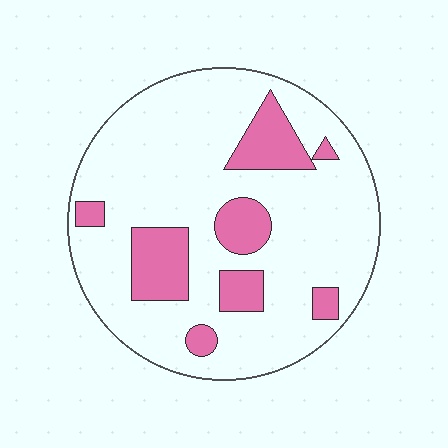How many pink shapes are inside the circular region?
8.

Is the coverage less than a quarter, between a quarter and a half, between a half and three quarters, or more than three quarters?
Less than a quarter.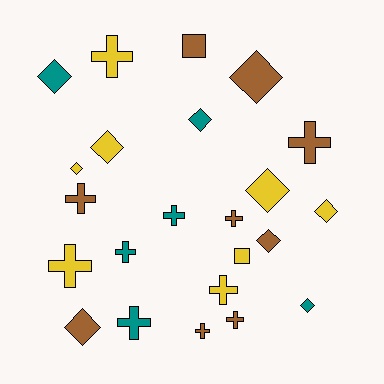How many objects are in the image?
There are 23 objects.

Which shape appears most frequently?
Cross, with 11 objects.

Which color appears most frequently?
Brown, with 9 objects.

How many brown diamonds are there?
There are 3 brown diamonds.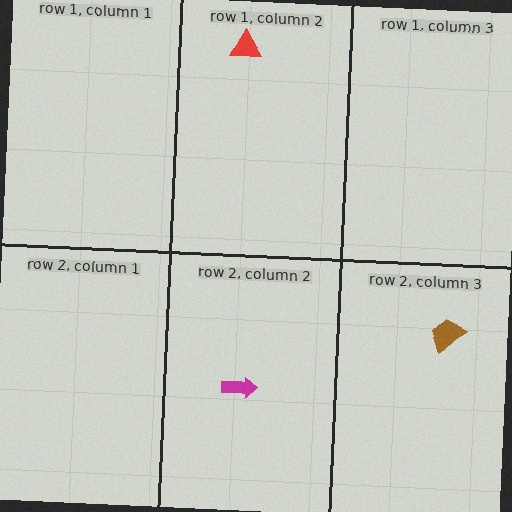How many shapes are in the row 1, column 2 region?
1.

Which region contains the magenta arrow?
The row 2, column 2 region.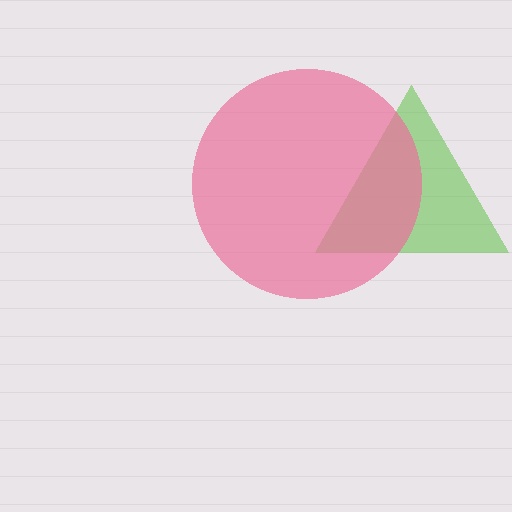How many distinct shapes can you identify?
There are 2 distinct shapes: a lime triangle, a pink circle.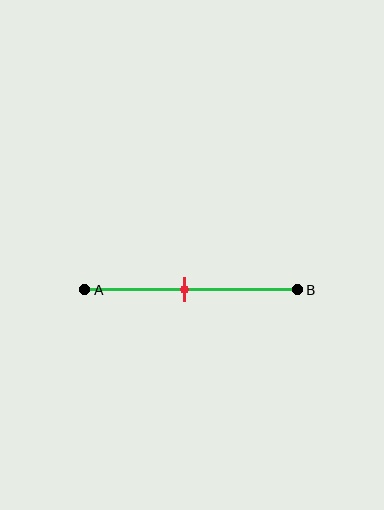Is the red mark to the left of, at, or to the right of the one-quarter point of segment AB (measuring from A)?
The red mark is to the right of the one-quarter point of segment AB.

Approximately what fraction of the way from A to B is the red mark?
The red mark is approximately 45% of the way from A to B.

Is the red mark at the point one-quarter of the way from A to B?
No, the mark is at about 45% from A, not at the 25% one-quarter point.